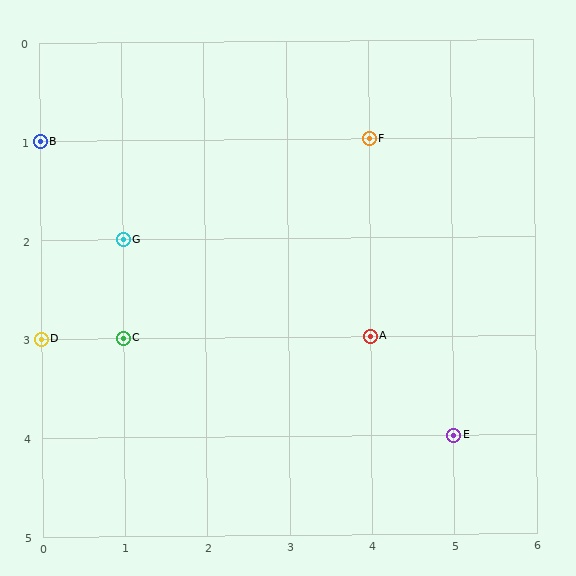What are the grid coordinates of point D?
Point D is at grid coordinates (0, 3).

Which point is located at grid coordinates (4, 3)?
Point A is at (4, 3).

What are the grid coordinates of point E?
Point E is at grid coordinates (5, 4).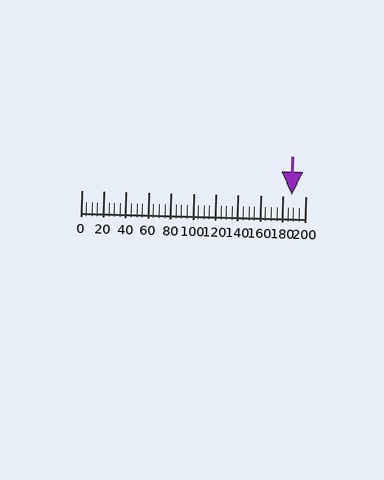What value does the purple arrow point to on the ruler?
The purple arrow points to approximately 188.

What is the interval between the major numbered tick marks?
The major tick marks are spaced 20 units apart.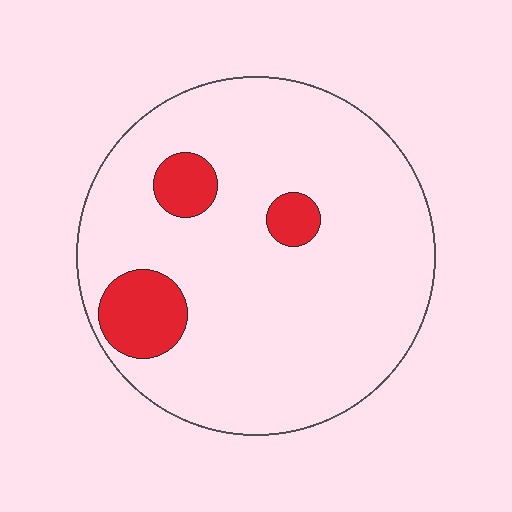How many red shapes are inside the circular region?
3.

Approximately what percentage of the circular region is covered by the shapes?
Approximately 10%.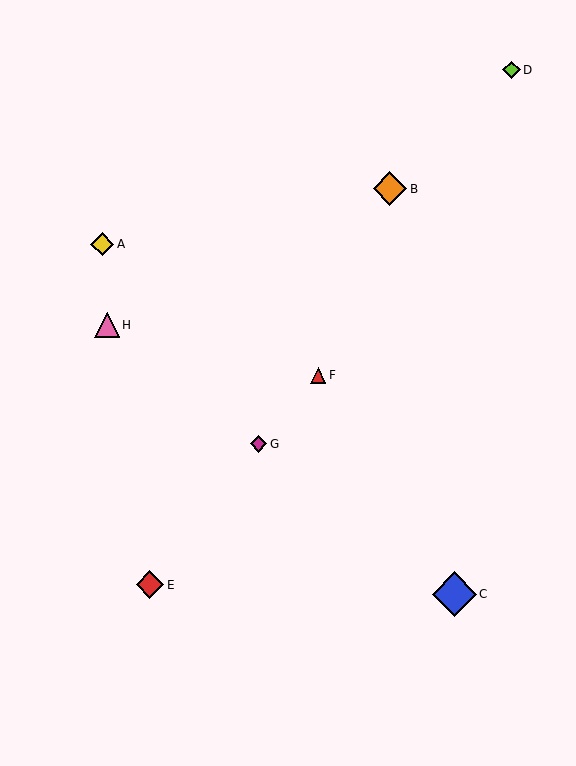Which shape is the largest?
The blue diamond (labeled C) is the largest.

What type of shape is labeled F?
Shape F is a red triangle.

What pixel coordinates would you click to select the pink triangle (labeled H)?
Click at (107, 325) to select the pink triangle H.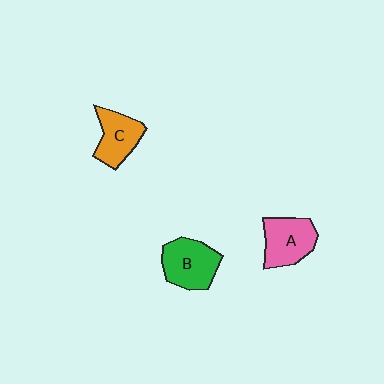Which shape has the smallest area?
Shape C (orange).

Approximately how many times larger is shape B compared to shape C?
Approximately 1.2 times.